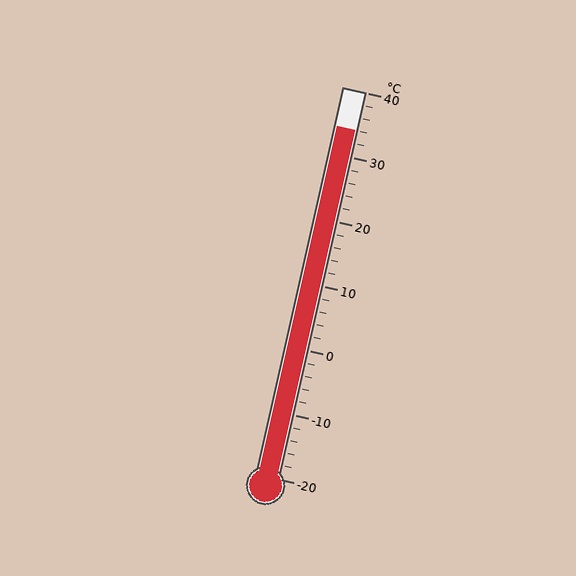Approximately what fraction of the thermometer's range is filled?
The thermometer is filled to approximately 90% of its range.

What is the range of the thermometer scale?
The thermometer scale ranges from -20°C to 40°C.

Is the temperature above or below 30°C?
The temperature is above 30°C.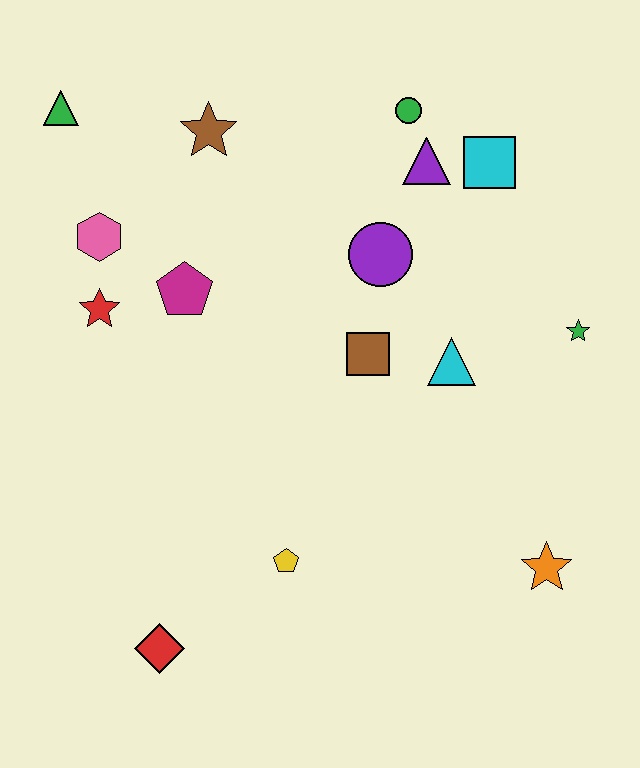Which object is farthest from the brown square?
The green triangle is farthest from the brown square.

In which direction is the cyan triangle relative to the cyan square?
The cyan triangle is below the cyan square.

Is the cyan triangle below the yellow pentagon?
No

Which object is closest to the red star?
The pink hexagon is closest to the red star.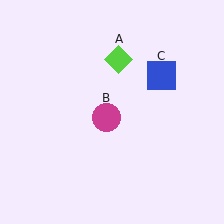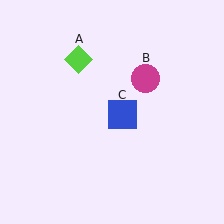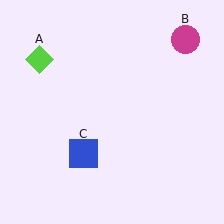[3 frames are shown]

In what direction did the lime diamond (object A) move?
The lime diamond (object A) moved left.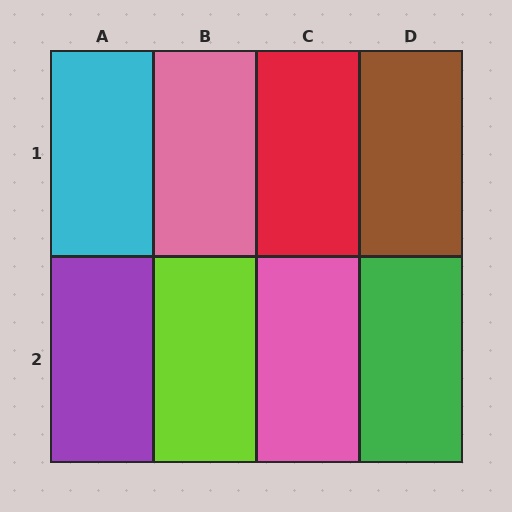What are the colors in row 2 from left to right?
Purple, lime, pink, green.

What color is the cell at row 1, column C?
Red.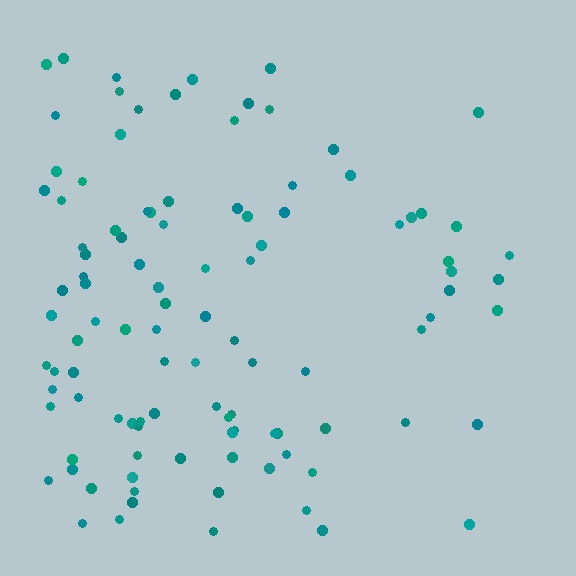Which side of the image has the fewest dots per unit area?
The right.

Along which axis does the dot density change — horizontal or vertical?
Horizontal.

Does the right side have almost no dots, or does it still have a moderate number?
Still a moderate number, just noticeably fewer than the left.